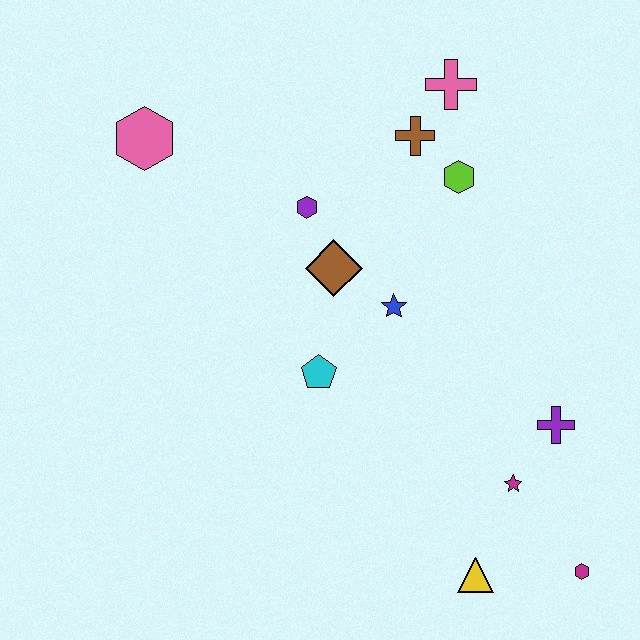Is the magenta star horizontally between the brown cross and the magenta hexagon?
Yes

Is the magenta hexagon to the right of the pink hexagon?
Yes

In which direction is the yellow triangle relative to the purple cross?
The yellow triangle is below the purple cross.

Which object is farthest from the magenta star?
The pink hexagon is farthest from the magenta star.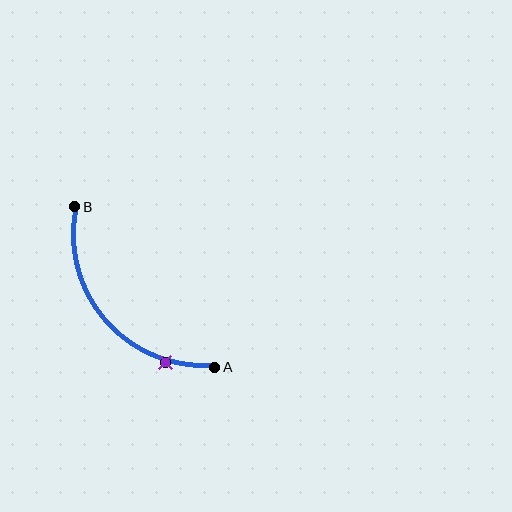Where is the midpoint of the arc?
The arc midpoint is the point on the curve farthest from the straight line joining A and B. It sits below and to the left of that line.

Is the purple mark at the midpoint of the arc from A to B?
No. The purple mark lies on the arc but is closer to endpoint A. The arc midpoint would be at the point on the curve equidistant along the arc from both A and B.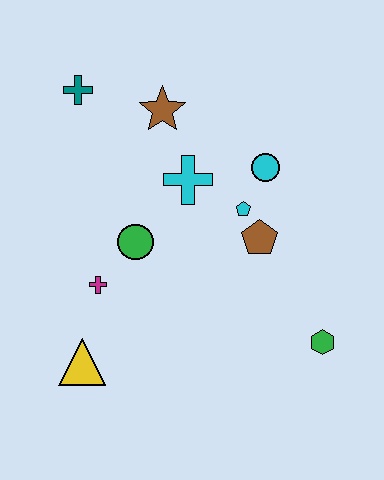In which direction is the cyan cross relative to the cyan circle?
The cyan cross is to the left of the cyan circle.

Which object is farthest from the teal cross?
The green hexagon is farthest from the teal cross.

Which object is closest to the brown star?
The cyan cross is closest to the brown star.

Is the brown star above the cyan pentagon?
Yes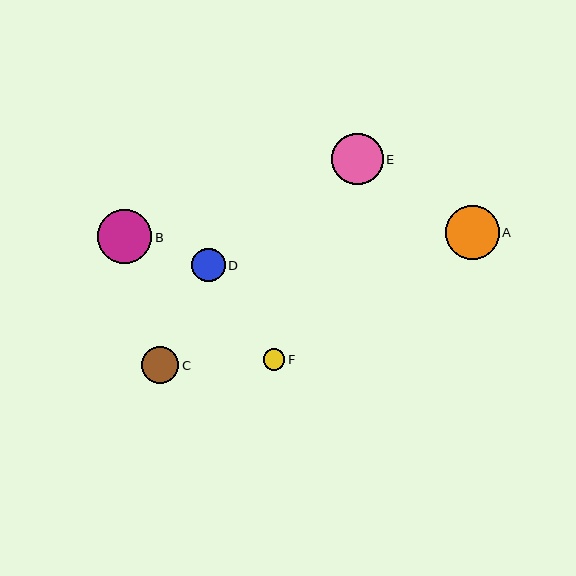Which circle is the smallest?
Circle F is the smallest with a size of approximately 22 pixels.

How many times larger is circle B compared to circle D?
Circle B is approximately 1.6 times the size of circle D.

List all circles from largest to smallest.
From largest to smallest: B, A, E, C, D, F.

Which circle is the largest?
Circle B is the largest with a size of approximately 54 pixels.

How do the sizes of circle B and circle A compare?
Circle B and circle A are approximately the same size.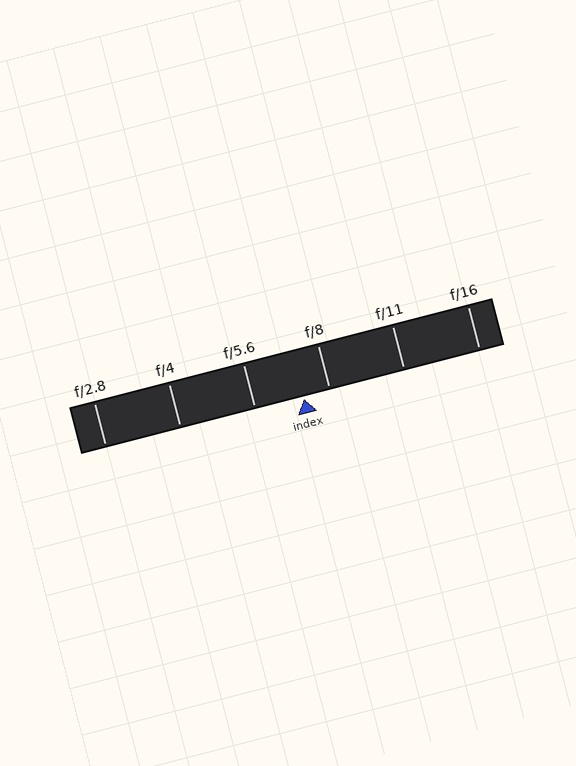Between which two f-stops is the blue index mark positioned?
The index mark is between f/5.6 and f/8.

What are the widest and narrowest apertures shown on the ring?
The widest aperture shown is f/2.8 and the narrowest is f/16.